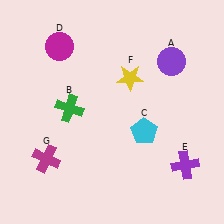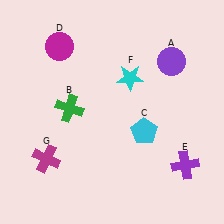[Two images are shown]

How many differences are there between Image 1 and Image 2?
There is 1 difference between the two images.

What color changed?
The star (F) changed from yellow in Image 1 to cyan in Image 2.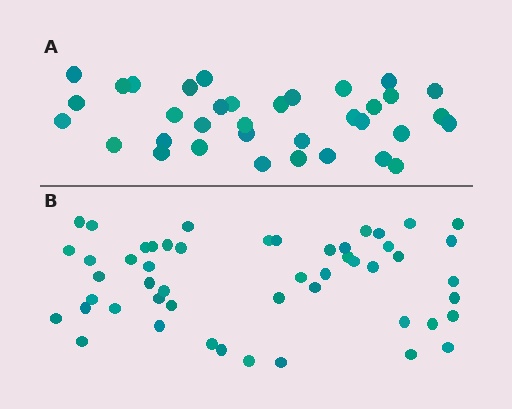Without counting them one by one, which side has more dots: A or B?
Region B (the bottom region) has more dots.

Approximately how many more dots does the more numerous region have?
Region B has approximately 15 more dots than region A.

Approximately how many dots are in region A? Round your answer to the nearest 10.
About 40 dots. (The exact count is 35, which rounds to 40.)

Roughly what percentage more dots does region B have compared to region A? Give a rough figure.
About 45% more.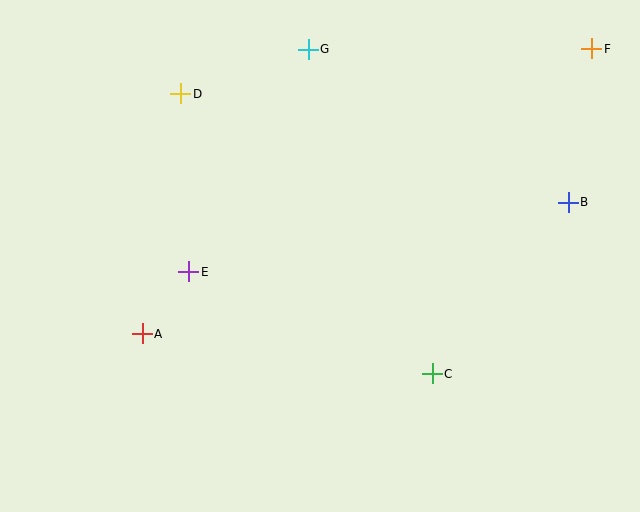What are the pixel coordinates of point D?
Point D is at (181, 94).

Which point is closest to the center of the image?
Point E at (189, 272) is closest to the center.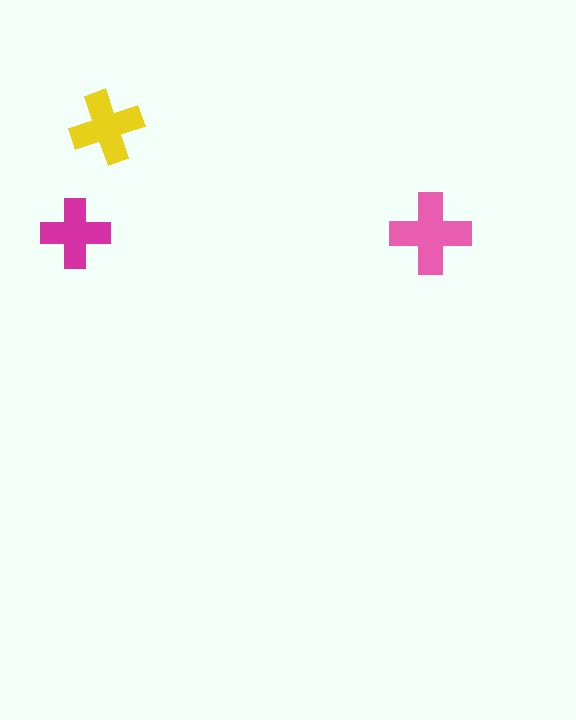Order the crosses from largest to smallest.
the pink one, the yellow one, the magenta one.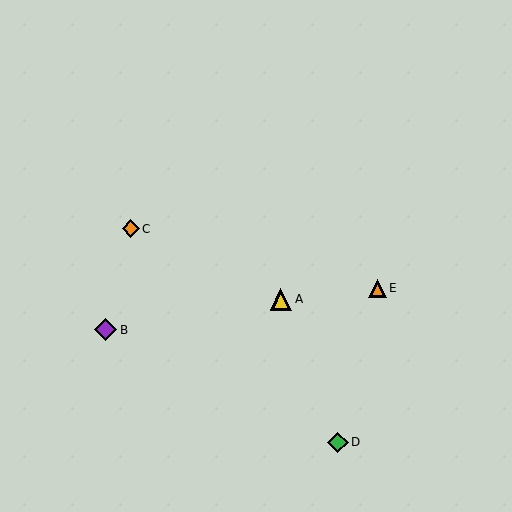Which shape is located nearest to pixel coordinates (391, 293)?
The orange triangle (labeled E) at (377, 288) is nearest to that location.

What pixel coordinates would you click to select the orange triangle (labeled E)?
Click at (377, 288) to select the orange triangle E.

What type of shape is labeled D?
Shape D is a green diamond.